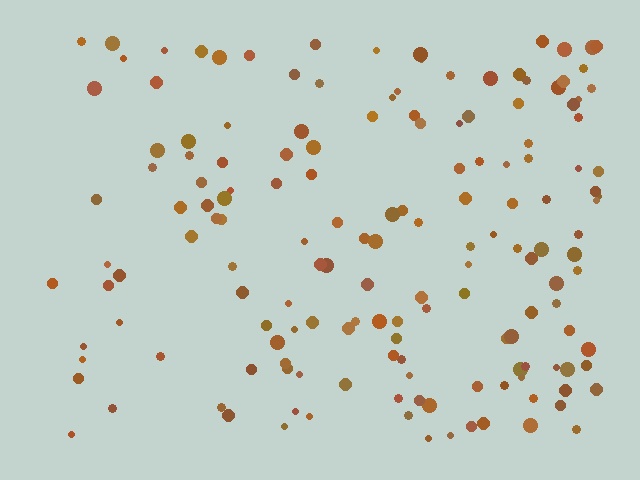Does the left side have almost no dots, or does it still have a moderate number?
Still a moderate number, just noticeably fewer than the right.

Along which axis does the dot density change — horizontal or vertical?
Horizontal.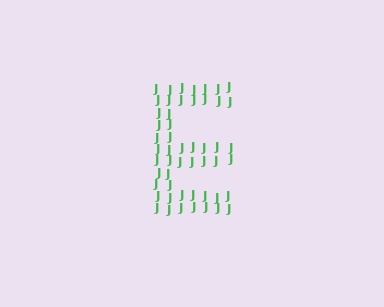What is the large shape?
The large shape is the letter E.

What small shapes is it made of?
It is made of small letter J's.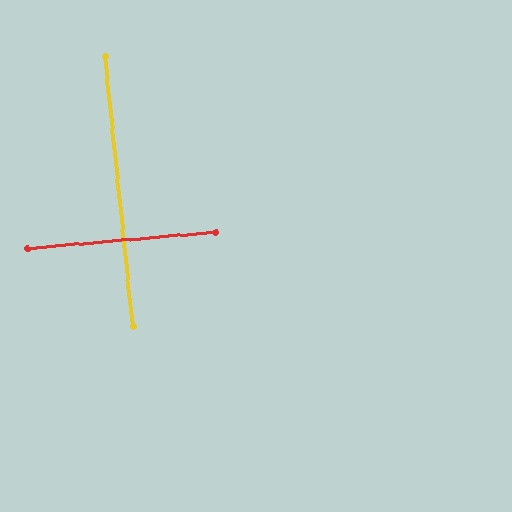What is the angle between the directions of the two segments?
Approximately 89 degrees.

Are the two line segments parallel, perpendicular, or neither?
Perpendicular — they meet at approximately 89°.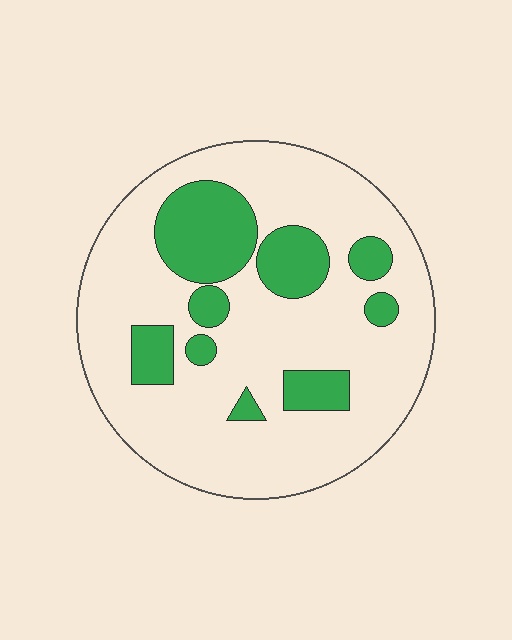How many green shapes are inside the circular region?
9.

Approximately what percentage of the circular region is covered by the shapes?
Approximately 25%.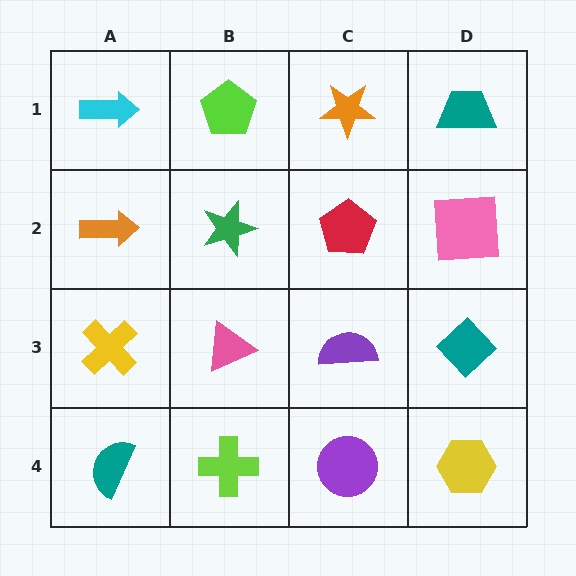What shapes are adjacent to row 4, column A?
A yellow cross (row 3, column A), a lime cross (row 4, column B).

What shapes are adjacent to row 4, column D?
A teal diamond (row 3, column D), a purple circle (row 4, column C).